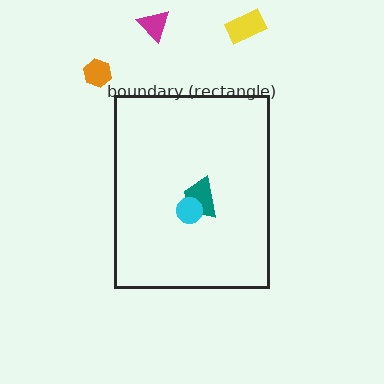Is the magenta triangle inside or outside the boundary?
Outside.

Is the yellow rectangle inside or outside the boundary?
Outside.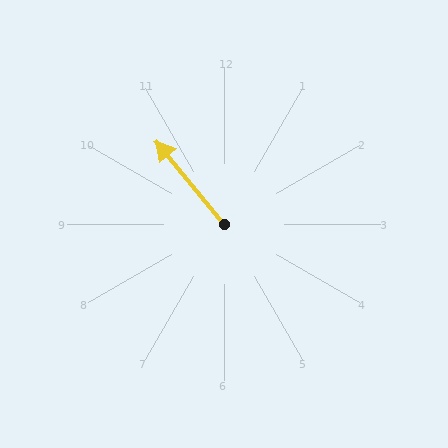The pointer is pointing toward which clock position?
Roughly 11 o'clock.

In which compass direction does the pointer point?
Northwest.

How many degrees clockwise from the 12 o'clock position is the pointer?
Approximately 321 degrees.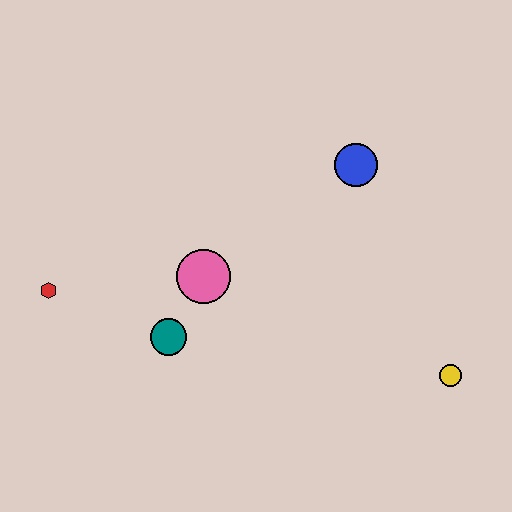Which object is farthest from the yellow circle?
The red hexagon is farthest from the yellow circle.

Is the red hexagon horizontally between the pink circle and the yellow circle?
No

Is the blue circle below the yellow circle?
No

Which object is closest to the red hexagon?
The teal circle is closest to the red hexagon.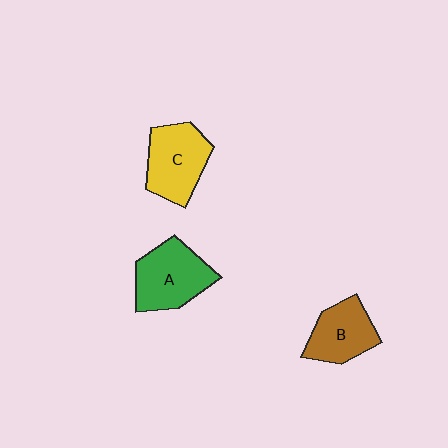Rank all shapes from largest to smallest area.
From largest to smallest: A (green), C (yellow), B (brown).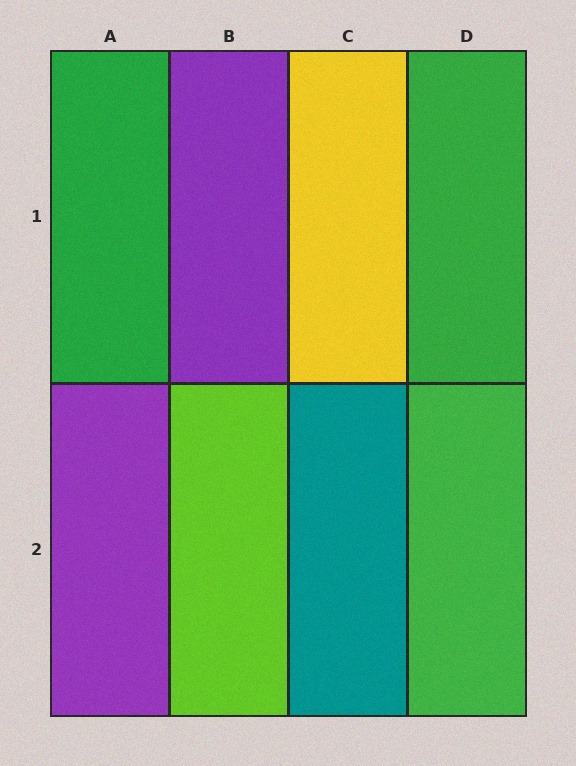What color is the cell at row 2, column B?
Lime.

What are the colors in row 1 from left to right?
Green, purple, yellow, green.